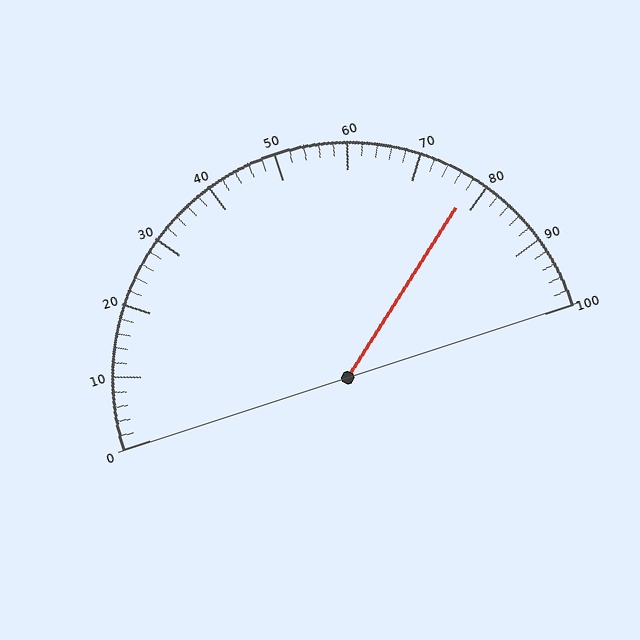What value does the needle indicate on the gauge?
The needle indicates approximately 78.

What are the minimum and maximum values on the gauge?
The gauge ranges from 0 to 100.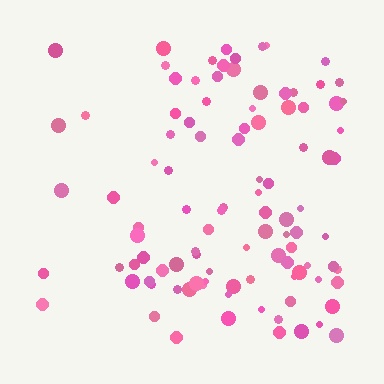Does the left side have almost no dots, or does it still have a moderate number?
Still a moderate number, just noticeably fewer than the right.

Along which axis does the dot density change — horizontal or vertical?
Horizontal.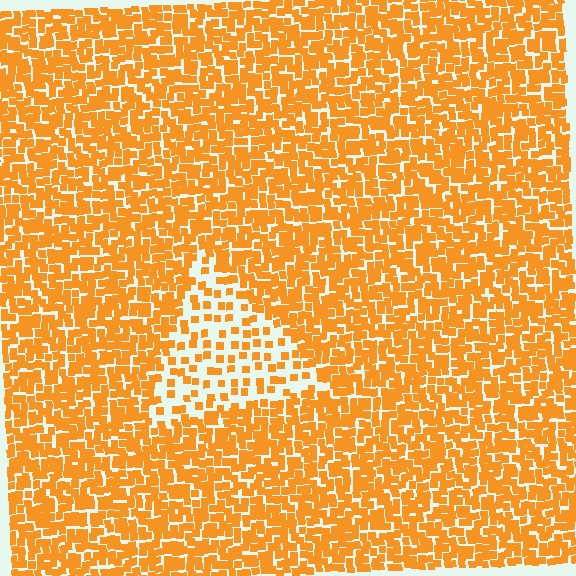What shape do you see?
I see a triangle.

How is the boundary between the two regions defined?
The boundary is defined by a change in element density (approximately 2.4x ratio). All elements are the same color, size, and shape.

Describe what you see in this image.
The image contains small orange elements arranged at two different densities. A triangle-shaped region is visible where the elements are less densely packed than the surrounding area.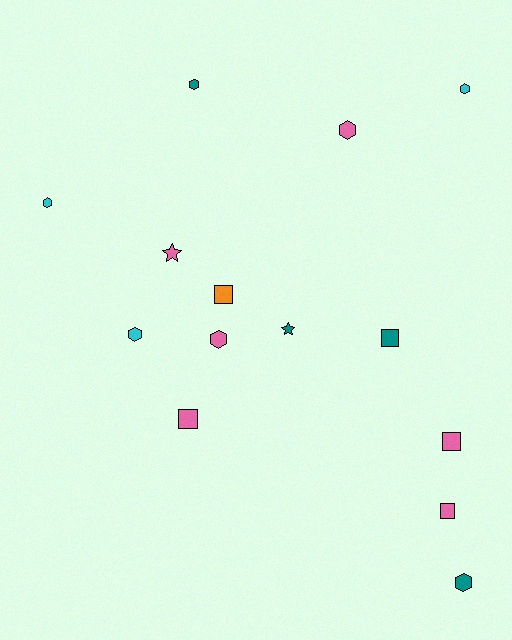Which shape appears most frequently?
Hexagon, with 7 objects.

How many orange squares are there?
There is 1 orange square.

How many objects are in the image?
There are 14 objects.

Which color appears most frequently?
Pink, with 6 objects.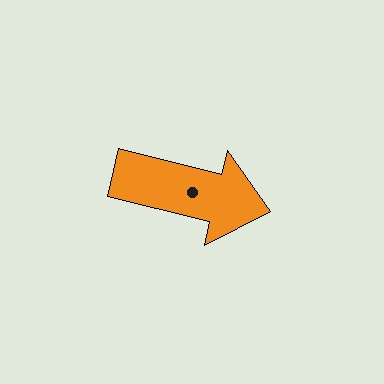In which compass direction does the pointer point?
East.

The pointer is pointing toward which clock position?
Roughly 3 o'clock.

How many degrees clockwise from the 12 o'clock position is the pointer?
Approximately 104 degrees.